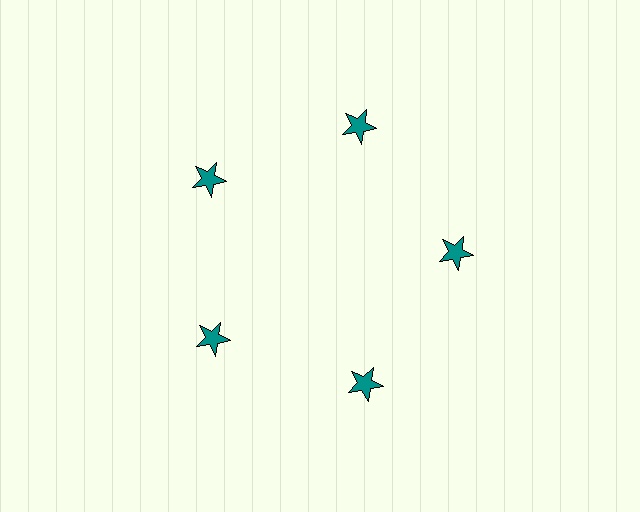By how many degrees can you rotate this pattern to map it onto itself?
The pattern maps onto itself every 72 degrees of rotation.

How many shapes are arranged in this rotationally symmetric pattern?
There are 5 shapes, arranged in 5 groups of 1.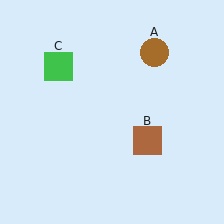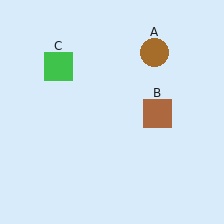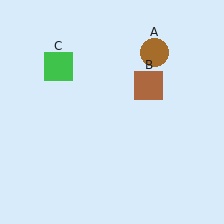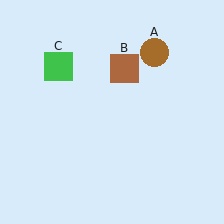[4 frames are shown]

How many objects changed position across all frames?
1 object changed position: brown square (object B).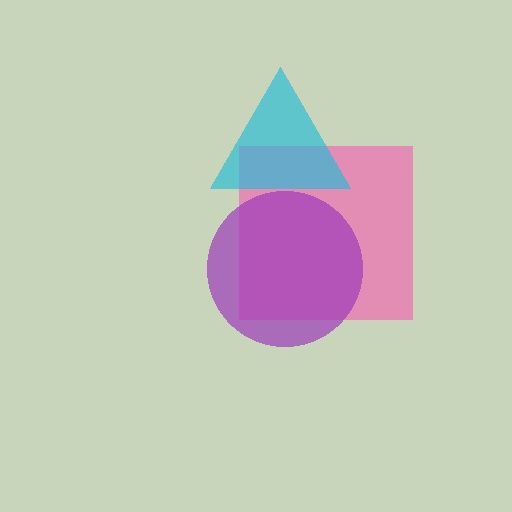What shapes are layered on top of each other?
The layered shapes are: a pink square, a cyan triangle, a purple circle.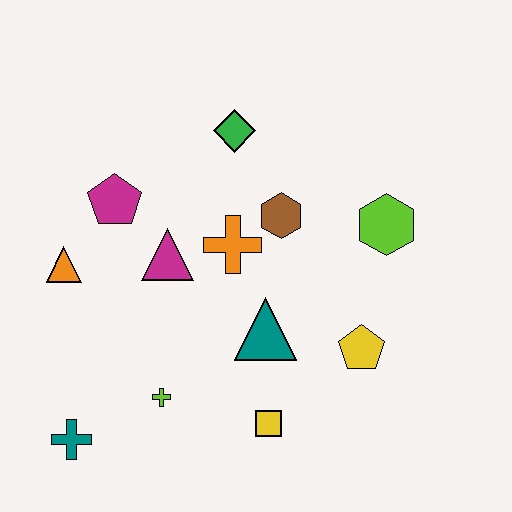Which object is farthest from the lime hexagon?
The teal cross is farthest from the lime hexagon.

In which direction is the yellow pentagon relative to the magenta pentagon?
The yellow pentagon is to the right of the magenta pentagon.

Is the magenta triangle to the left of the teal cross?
No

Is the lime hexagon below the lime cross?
No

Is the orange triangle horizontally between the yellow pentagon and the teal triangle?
No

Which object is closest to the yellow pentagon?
The teal triangle is closest to the yellow pentagon.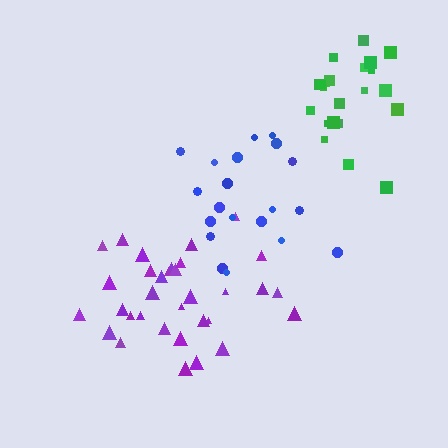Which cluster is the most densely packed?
Green.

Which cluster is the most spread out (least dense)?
Blue.